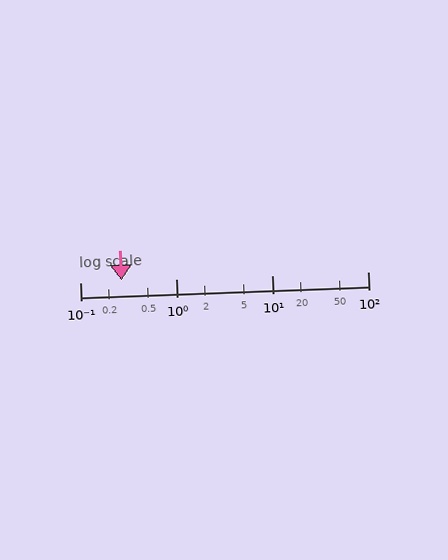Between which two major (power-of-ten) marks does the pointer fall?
The pointer is between 0.1 and 1.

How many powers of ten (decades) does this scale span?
The scale spans 3 decades, from 0.1 to 100.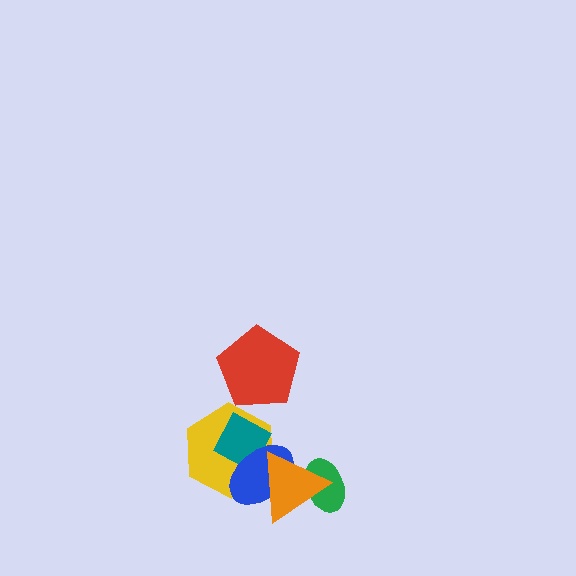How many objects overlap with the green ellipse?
1 object overlaps with the green ellipse.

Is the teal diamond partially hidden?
Yes, it is partially covered by another shape.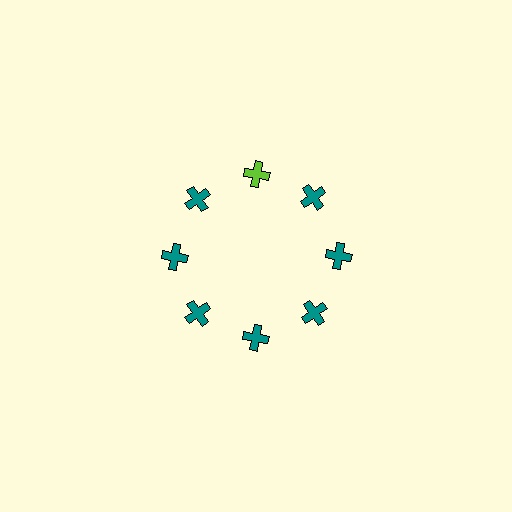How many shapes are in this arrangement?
There are 8 shapes arranged in a ring pattern.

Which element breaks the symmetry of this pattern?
The lime cross at roughly the 12 o'clock position breaks the symmetry. All other shapes are teal crosses.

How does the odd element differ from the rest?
It has a different color: lime instead of teal.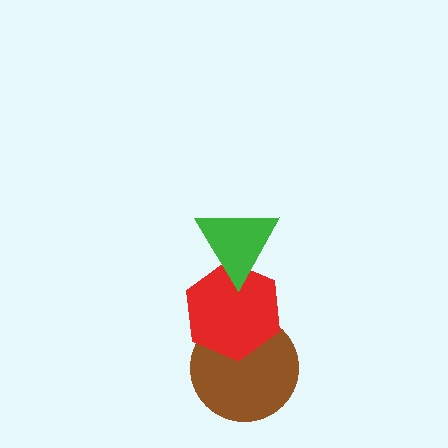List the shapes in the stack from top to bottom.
From top to bottom: the green triangle, the red hexagon, the brown circle.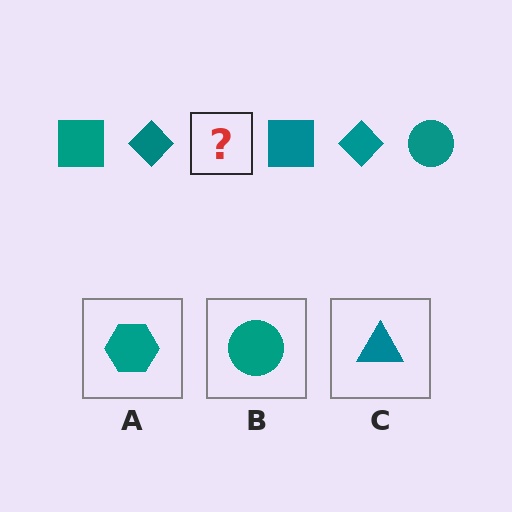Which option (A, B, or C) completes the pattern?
B.